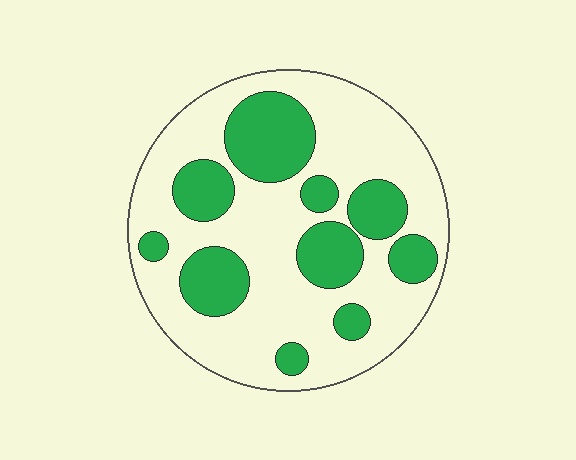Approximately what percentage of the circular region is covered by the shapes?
Approximately 30%.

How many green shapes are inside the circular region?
10.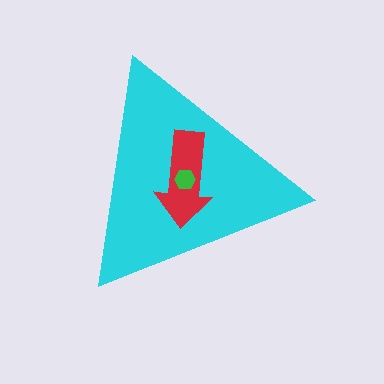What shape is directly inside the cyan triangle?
The red arrow.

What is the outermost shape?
The cyan triangle.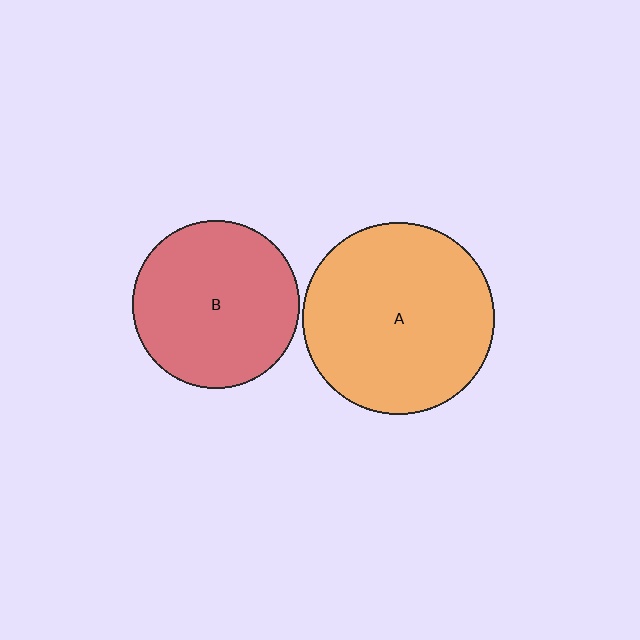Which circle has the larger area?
Circle A (orange).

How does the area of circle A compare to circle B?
Approximately 1.3 times.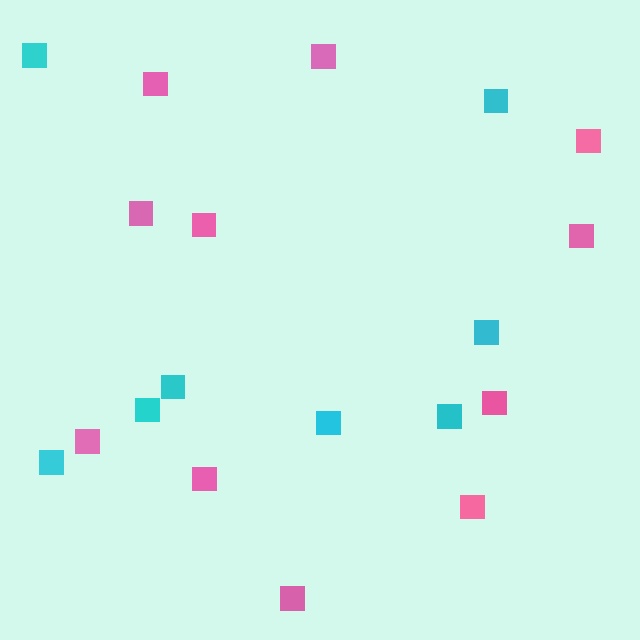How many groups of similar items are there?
There are 2 groups: one group of pink squares (11) and one group of cyan squares (8).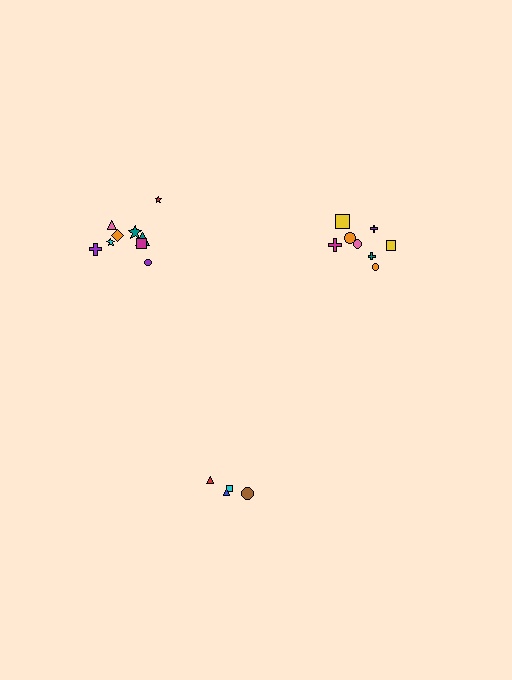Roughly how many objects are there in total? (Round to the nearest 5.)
Roughly 20 objects in total.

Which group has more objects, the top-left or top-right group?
The top-left group.